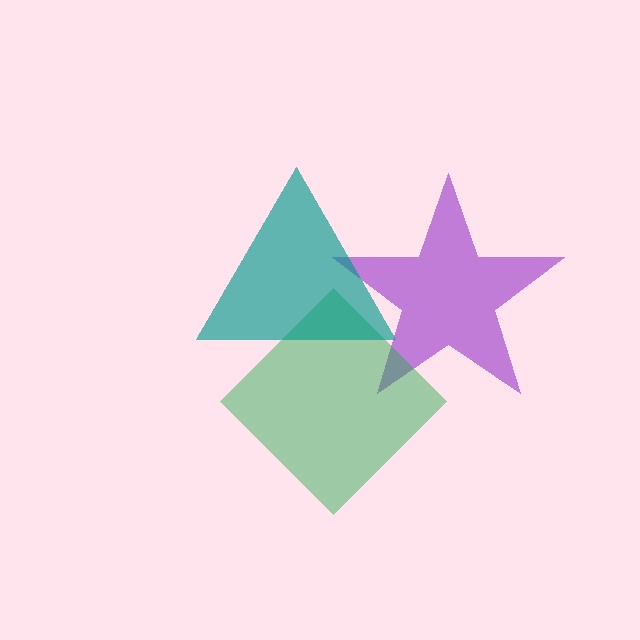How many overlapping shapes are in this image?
There are 3 overlapping shapes in the image.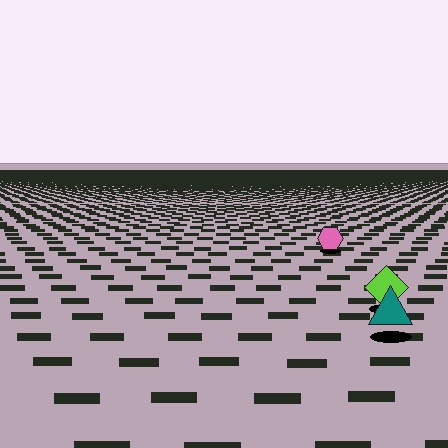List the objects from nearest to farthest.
From nearest to farthest: the teal triangle, the lime diamond, the pink hexagon.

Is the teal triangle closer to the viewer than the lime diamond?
Yes. The teal triangle is closer — you can tell from the texture gradient: the ground texture is coarser near it.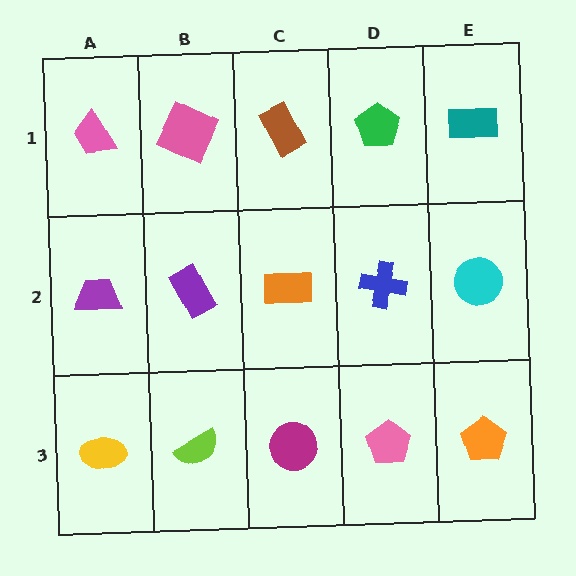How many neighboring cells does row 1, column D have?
3.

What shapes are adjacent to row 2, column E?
A teal rectangle (row 1, column E), an orange pentagon (row 3, column E), a blue cross (row 2, column D).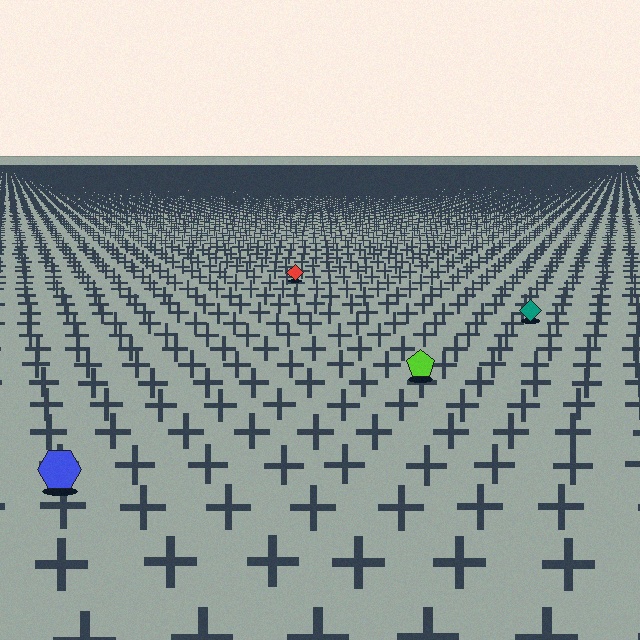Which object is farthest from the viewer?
The red diamond is farthest from the viewer. It appears smaller and the ground texture around it is denser.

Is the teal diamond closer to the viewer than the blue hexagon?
No. The blue hexagon is closer — you can tell from the texture gradient: the ground texture is coarser near it.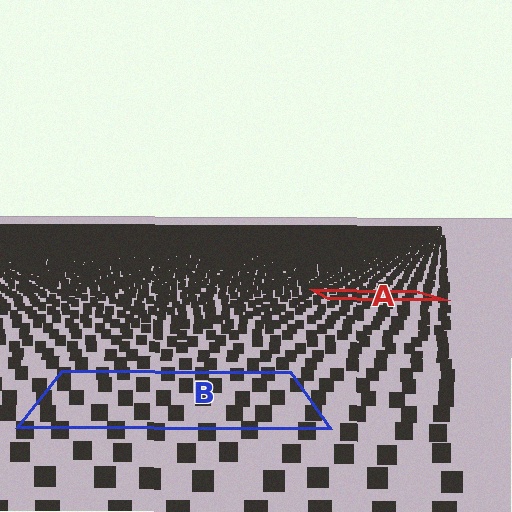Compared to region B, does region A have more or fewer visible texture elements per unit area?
Region A has more texture elements per unit area — they are packed more densely because it is farther away.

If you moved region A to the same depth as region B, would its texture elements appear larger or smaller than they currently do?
They would appear larger. At a closer depth, the same texture elements are projected at a bigger on-screen size.